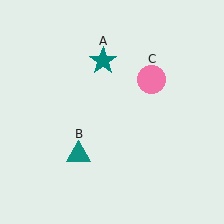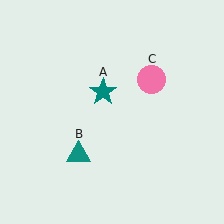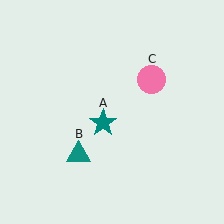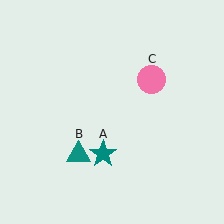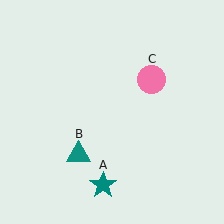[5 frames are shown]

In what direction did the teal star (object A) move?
The teal star (object A) moved down.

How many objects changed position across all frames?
1 object changed position: teal star (object A).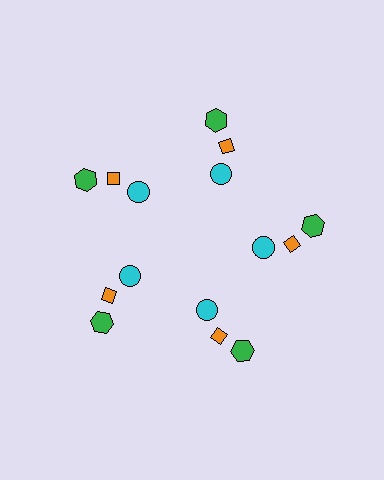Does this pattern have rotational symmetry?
Yes, this pattern has 5-fold rotational symmetry. It looks the same after rotating 72 degrees around the center.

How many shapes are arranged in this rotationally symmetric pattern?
There are 15 shapes, arranged in 5 groups of 3.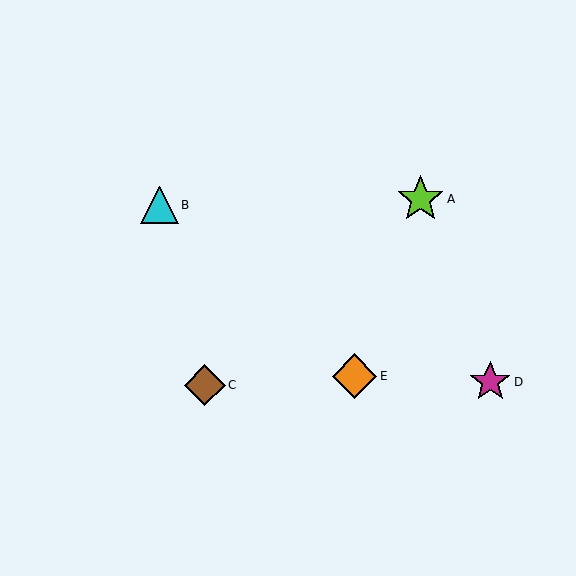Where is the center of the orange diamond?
The center of the orange diamond is at (355, 376).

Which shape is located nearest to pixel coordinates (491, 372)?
The magenta star (labeled D) at (490, 382) is nearest to that location.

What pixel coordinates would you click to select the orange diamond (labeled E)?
Click at (355, 376) to select the orange diamond E.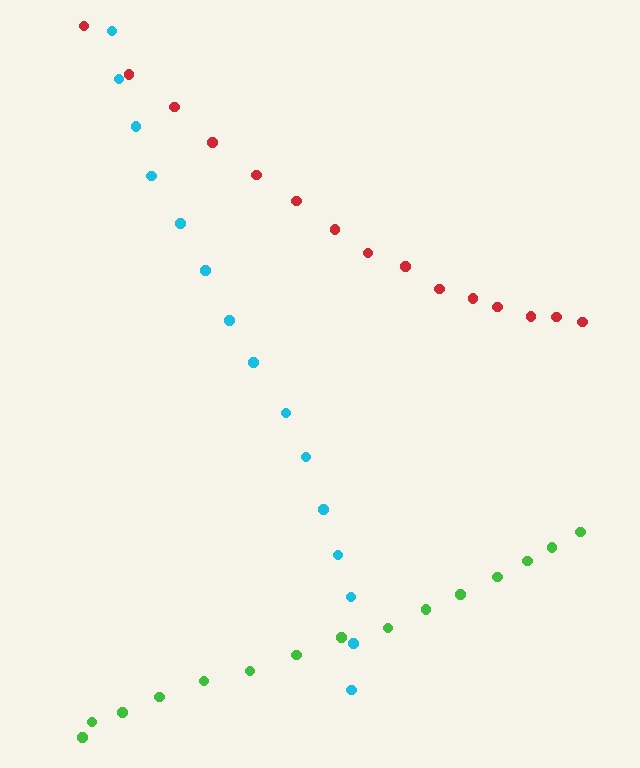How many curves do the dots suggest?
There are 3 distinct paths.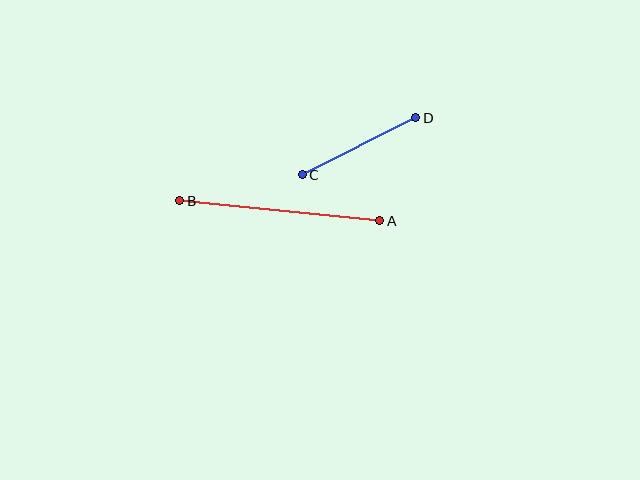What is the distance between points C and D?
The distance is approximately 127 pixels.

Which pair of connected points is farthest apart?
Points A and B are farthest apart.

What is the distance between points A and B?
The distance is approximately 201 pixels.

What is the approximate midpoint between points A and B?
The midpoint is at approximately (280, 211) pixels.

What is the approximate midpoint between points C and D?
The midpoint is at approximately (359, 146) pixels.